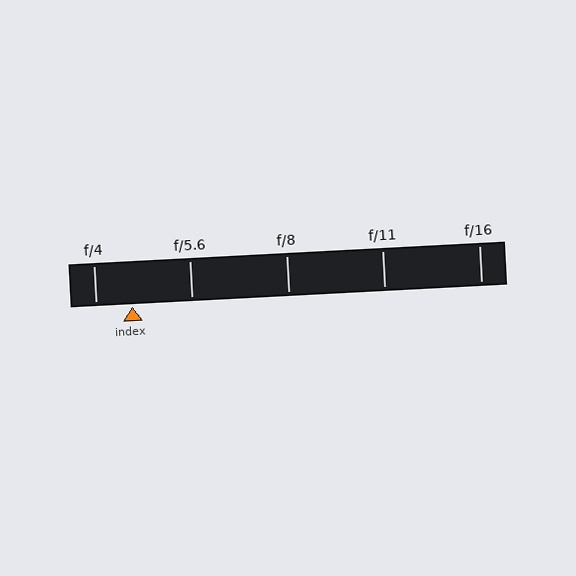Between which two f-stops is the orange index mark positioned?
The index mark is between f/4 and f/5.6.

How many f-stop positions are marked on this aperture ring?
There are 5 f-stop positions marked.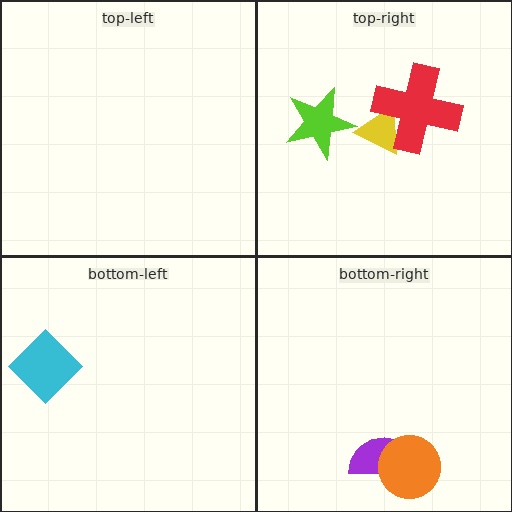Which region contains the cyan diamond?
The bottom-left region.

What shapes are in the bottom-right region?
The purple semicircle, the orange circle.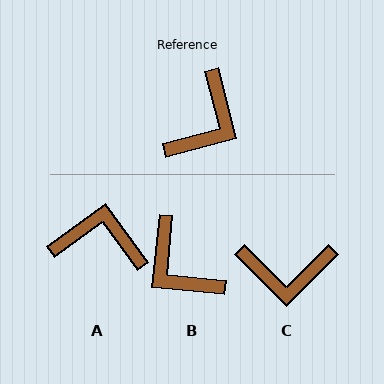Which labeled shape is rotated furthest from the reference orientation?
A, about 111 degrees away.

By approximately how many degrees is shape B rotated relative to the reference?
Approximately 110 degrees clockwise.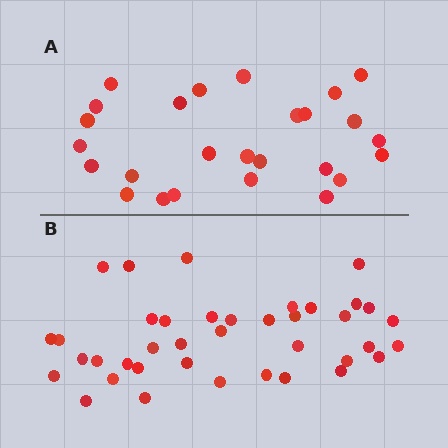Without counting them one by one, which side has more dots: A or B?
Region B (the bottom region) has more dots.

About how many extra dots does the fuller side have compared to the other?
Region B has approximately 15 more dots than region A.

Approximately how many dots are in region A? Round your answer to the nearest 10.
About 30 dots. (The exact count is 26, which rounds to 30.)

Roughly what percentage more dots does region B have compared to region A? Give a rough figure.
About 50% more.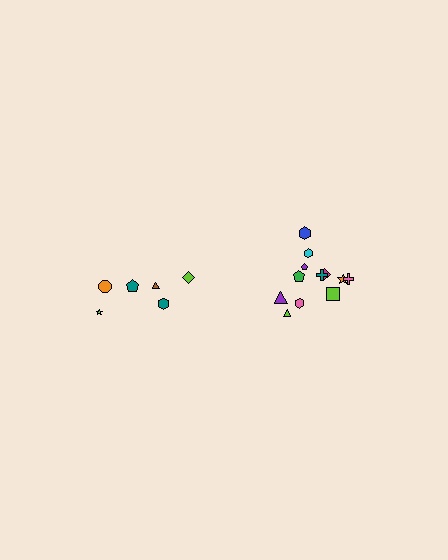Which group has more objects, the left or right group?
The right group.